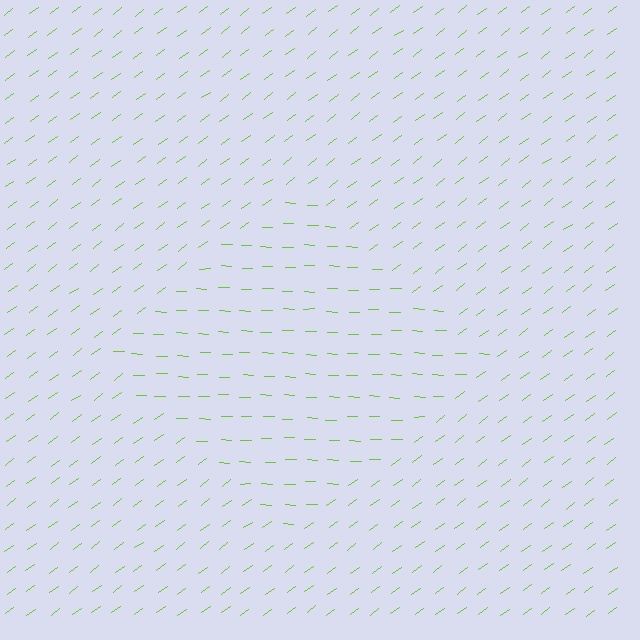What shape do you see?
I see a diamond.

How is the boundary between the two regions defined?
The boundary is defined purely by a change in line orientation (approximately 38 degrees difference). All lines are the same color and thickness.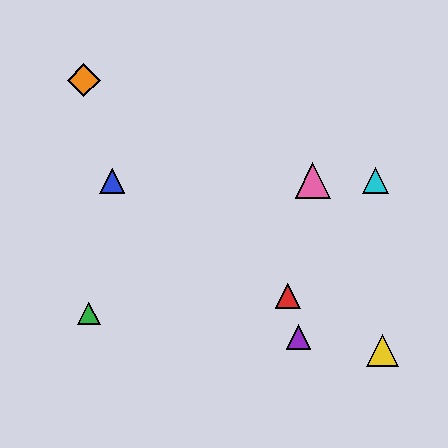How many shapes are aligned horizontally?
3 shapes (the blue triangle, the cyan triangle, the pink triangle) are aligned horizontally.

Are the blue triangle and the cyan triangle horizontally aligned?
Yes, both are at y≈181.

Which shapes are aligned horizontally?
The blue triangle, the cyan triangle, the pink triangle are aligned horizontally.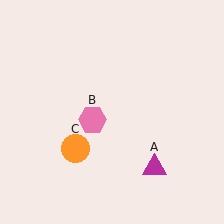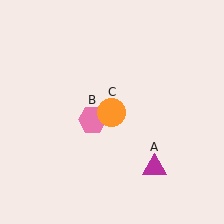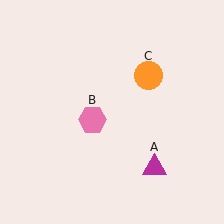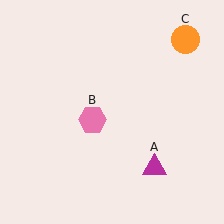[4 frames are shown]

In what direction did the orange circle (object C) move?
The orange circle (object C) moved up and to the right.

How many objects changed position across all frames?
1 object changed position: orange circle (object C).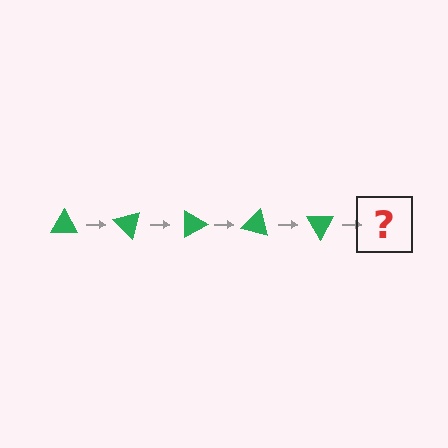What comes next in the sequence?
The next element should be a green triangle rotated 225 degrees.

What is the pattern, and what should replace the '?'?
The pattern is that the triangle rotates 45 degrees each step. The '?' should be a green triangle rotated 225 degrees.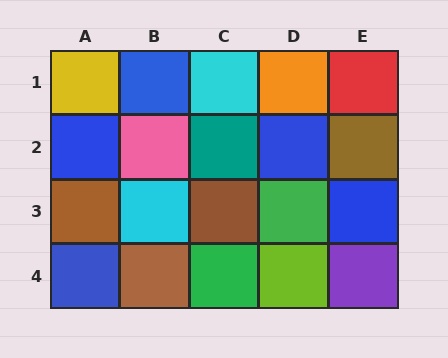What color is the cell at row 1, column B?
Blue.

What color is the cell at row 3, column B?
Cyan.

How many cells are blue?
5 cells are blue.